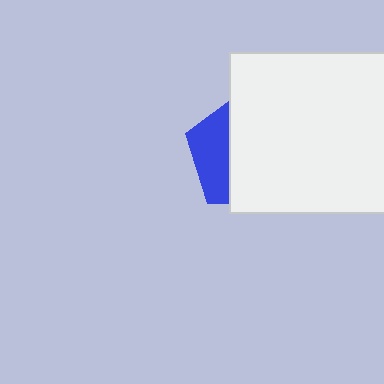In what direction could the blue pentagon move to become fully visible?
The blue pentagon could move left. That would shift it out from behind the white square entirely.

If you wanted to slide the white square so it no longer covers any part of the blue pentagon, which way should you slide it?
Slide it right — that is the most direct way to separate the two shapes.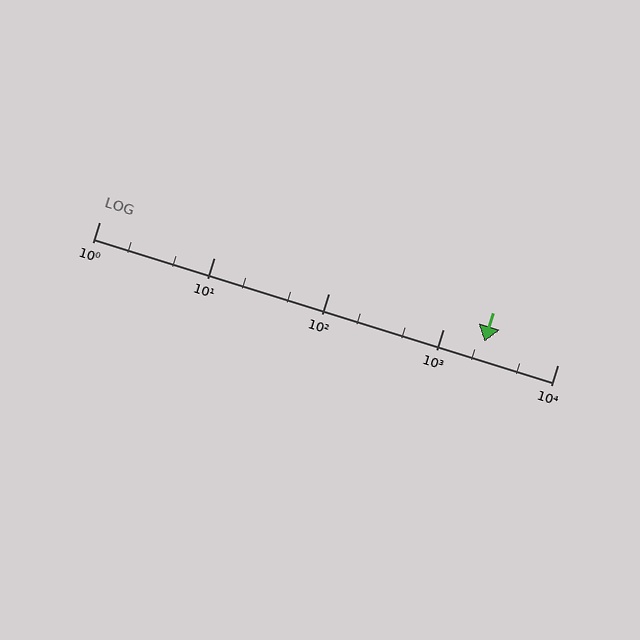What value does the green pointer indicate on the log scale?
The pointer indicates approximately 2300.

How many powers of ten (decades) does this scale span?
The scale spans 4 decades, from 1 to 10000.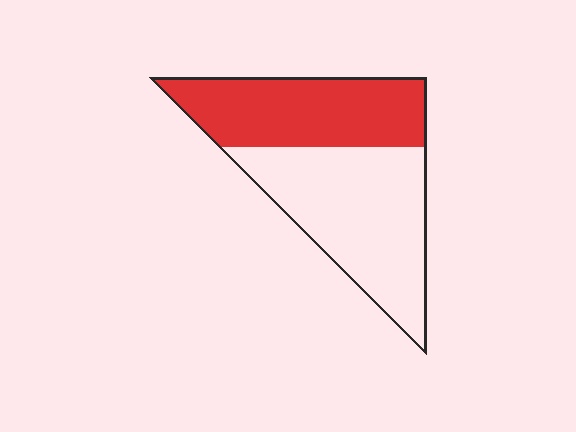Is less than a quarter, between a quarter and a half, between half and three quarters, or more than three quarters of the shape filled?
Between a quarter and a half.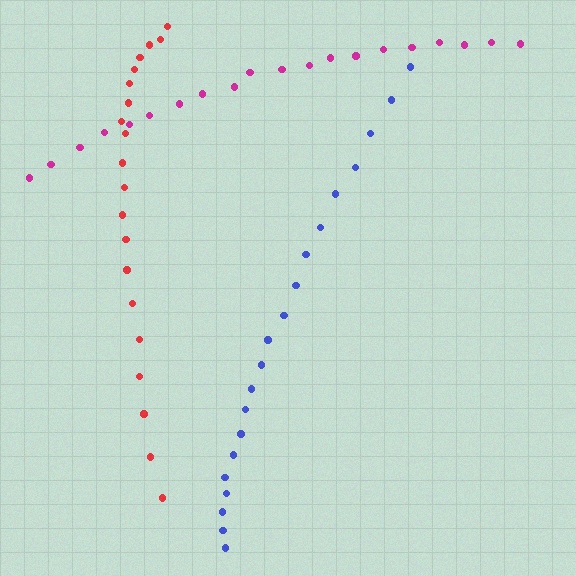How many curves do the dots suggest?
There are 3 distinct paths.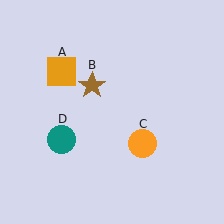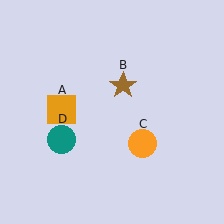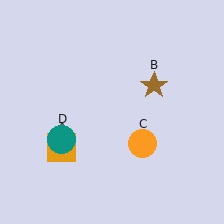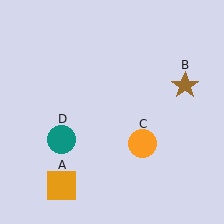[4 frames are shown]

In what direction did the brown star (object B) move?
The brown star (object B) moved right.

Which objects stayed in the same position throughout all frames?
Orange circle (object C) and teal circle (object D) remained stationary.